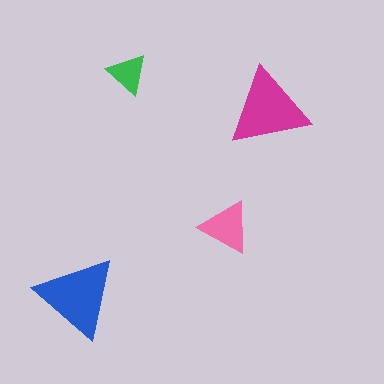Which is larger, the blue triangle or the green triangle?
The blue one.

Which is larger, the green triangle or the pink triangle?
The pink one.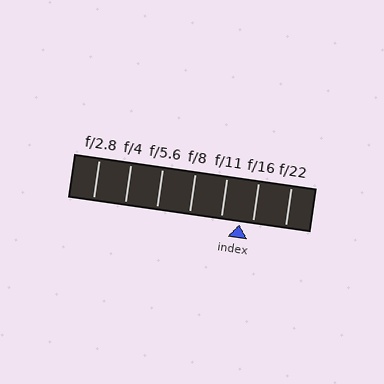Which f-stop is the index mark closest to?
The index mark is closest to f/16.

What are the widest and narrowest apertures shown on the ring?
The widest aperture shown is f/2.8 and the narrowest is f/22.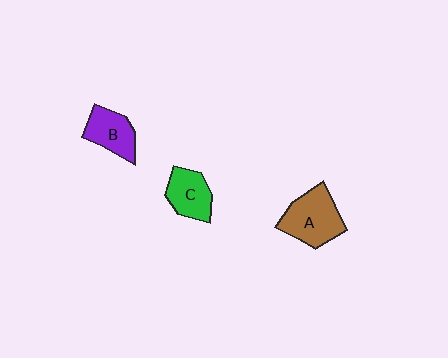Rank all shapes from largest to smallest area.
From largest to smallest: A (brown), B (purple), C (green).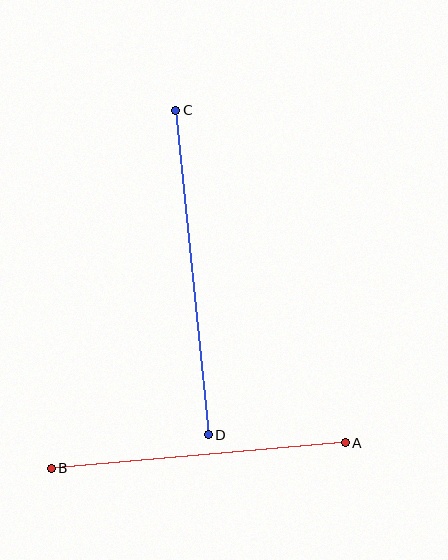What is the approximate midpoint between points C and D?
The midpoint is at approximately (192, 273) pixels.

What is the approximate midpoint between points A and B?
The midpoint is at approximately (198, 456) pixels.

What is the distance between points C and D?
The distance is approximately 326 pixels.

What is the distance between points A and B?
The distance is approximately 295 pixels.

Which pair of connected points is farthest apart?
Points C and D are farthest apart.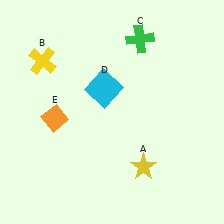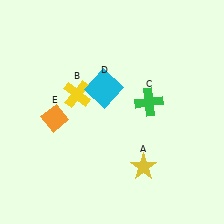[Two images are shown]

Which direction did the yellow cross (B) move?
The yellow cross (B) moved right.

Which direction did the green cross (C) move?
The green cross (C) moved down.